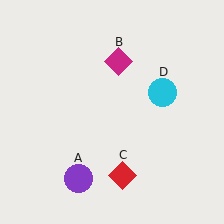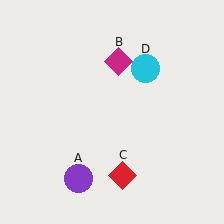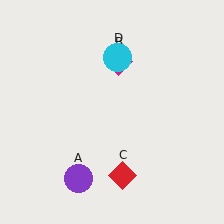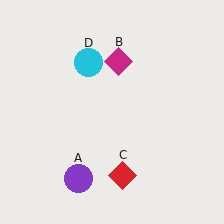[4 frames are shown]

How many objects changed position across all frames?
1 object changed position: cyan circle (object D).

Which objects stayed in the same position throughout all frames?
Purple circle (object A) and magenta diamond (object B) and red diamond (object C) remained stationary.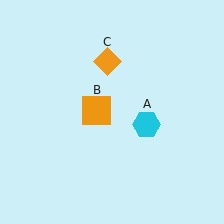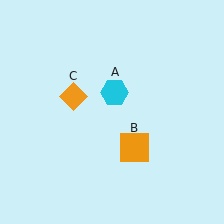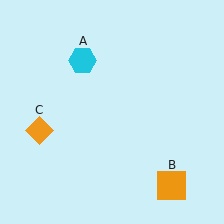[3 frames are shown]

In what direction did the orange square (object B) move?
The orange square (object B) moved down and to the right.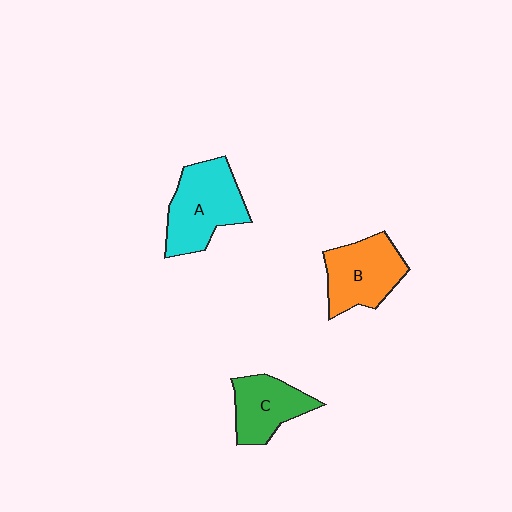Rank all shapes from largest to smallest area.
From largest to smallest: A (cyan), B (orange), C (green).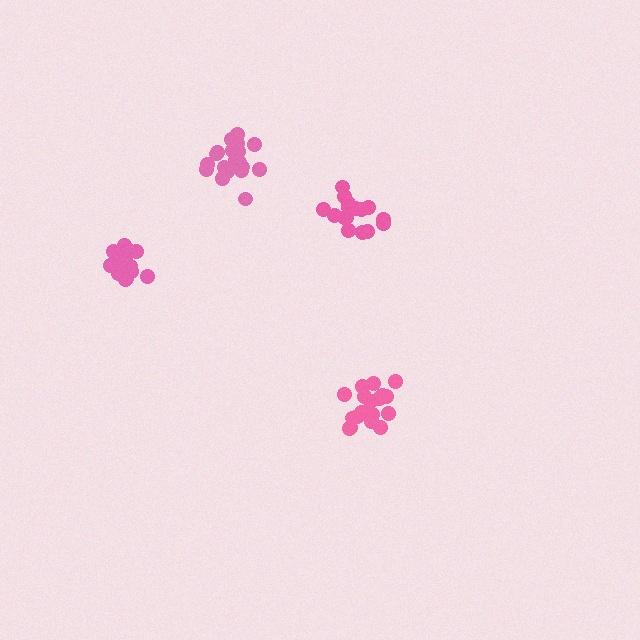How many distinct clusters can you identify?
There are 4 distinct clusters.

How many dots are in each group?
Group 1: 19 dots, Group 2: 18 dots, Group 3: 19 dots, Group 4: 16 dots (72 total).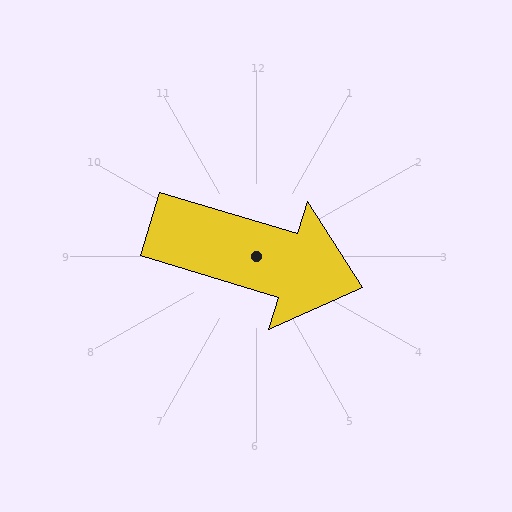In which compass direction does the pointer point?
East.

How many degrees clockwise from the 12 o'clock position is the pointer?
Approximately 107 degrees.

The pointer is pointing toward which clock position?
Roughly 4 o'clock.